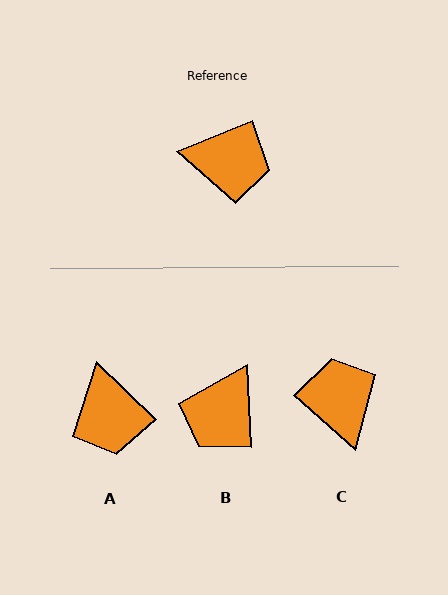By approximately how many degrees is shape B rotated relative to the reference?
Approximately 109 degrees clockwise.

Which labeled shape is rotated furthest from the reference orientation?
C, about 116 degrees away.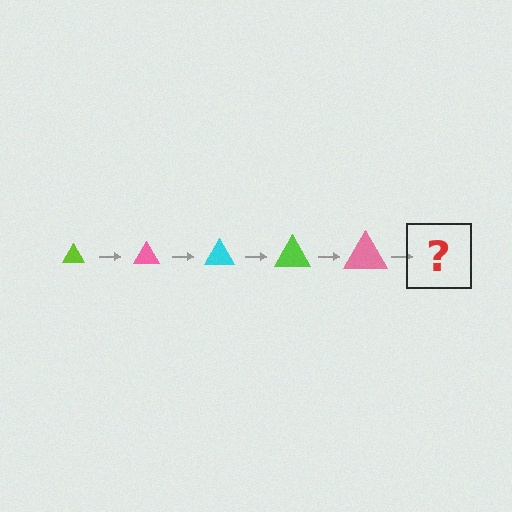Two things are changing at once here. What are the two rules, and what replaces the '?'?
The two rules are that the triangle grows larger each step and the color cycles through lime, pink, and cyan. The '?' should be a cyan triangle, larger than the previous one.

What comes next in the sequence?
The next element should be a cyan triangle, larger than the previous one.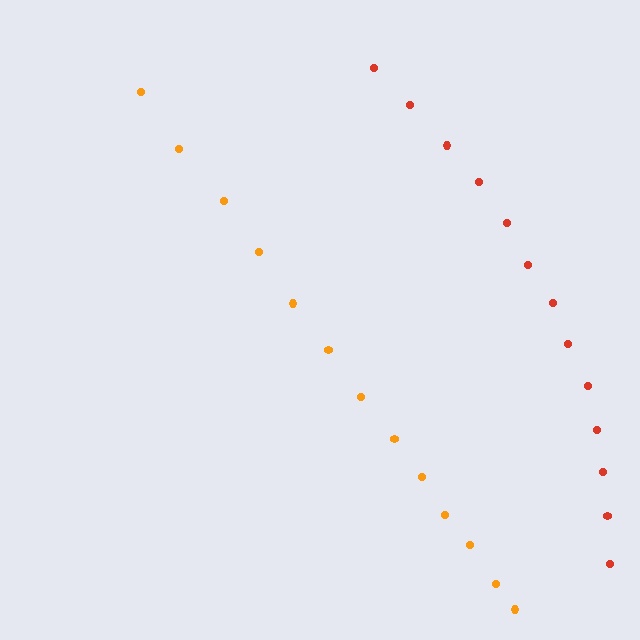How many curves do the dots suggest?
There are 2 distinct paths.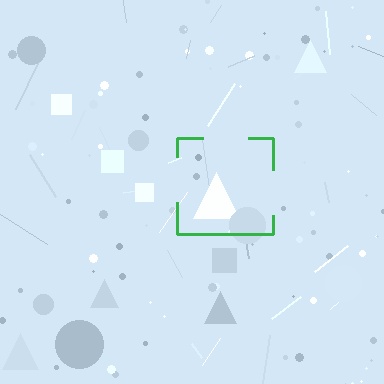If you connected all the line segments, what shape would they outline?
They would outline a square.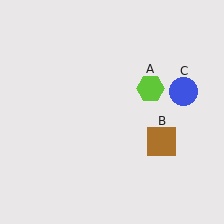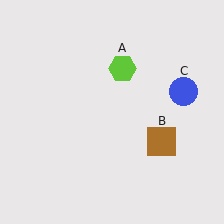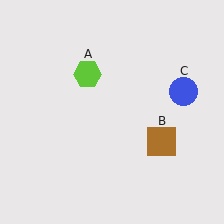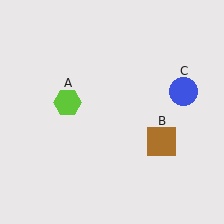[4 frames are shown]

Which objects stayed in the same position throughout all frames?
Brown square (object B) and blue circle (object C) remained stationary.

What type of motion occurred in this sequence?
The lime hexagon (object A) rotated counterclockwise around the center of the scene.